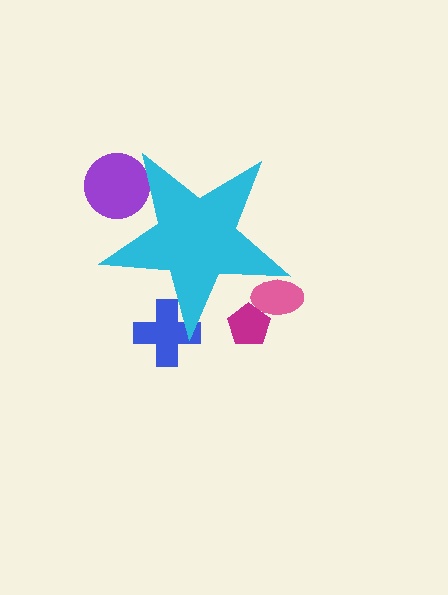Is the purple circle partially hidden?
Yes, the purple circle is partially hidden behind the cyan star.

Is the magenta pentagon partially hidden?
Yes, the magenta pentagon is partially hidden behind the cyan star.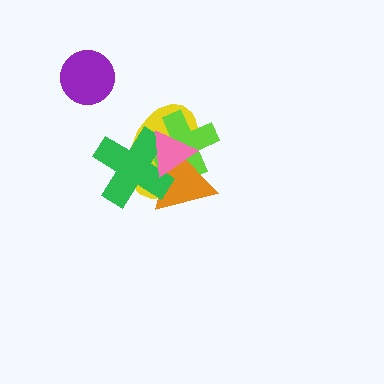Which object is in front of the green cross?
The pink triangle is in front of the green cross.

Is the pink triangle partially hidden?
No, no other shape covers it.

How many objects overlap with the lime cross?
4 objects overlap with the lime cross.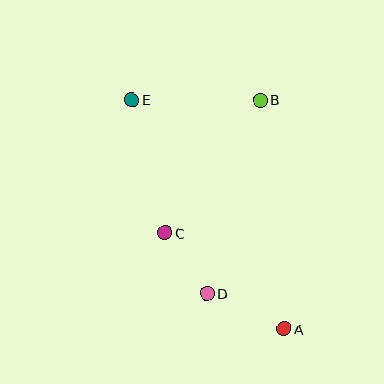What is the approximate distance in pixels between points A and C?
The distance between A and C is approximately 153 pixels.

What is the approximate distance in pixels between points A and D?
The distance between A and D is approximately 85 pixels.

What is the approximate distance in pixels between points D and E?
The distance between D and E is approximately 208 pixels.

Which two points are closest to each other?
Points C and D are closest to each other.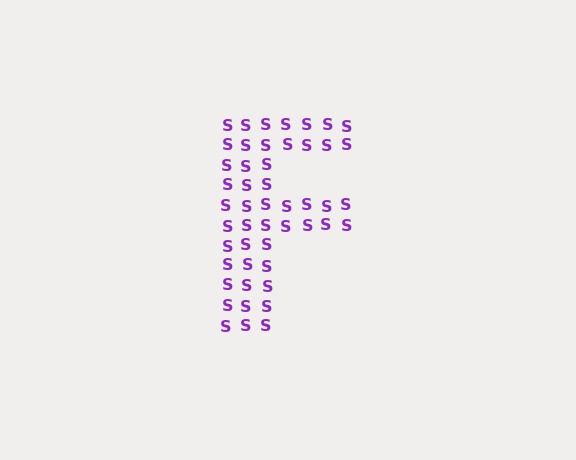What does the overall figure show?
The overall figure shows the letter F.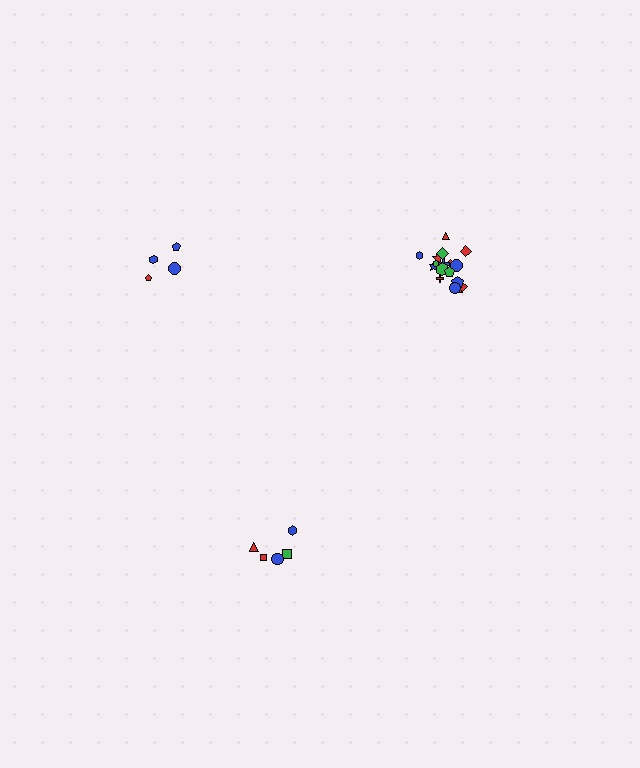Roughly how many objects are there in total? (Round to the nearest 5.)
Roughly 25 objects in total.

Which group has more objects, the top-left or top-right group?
The top-right group.